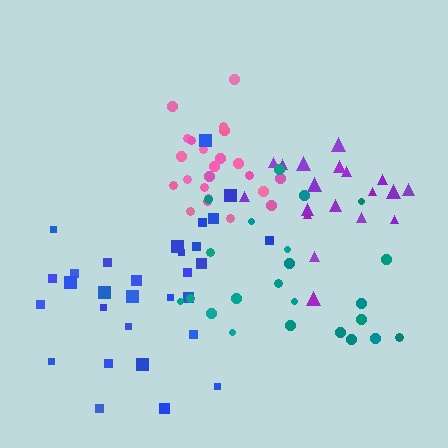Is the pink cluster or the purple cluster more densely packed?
Pink.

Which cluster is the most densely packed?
Pink.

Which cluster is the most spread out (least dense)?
Teal.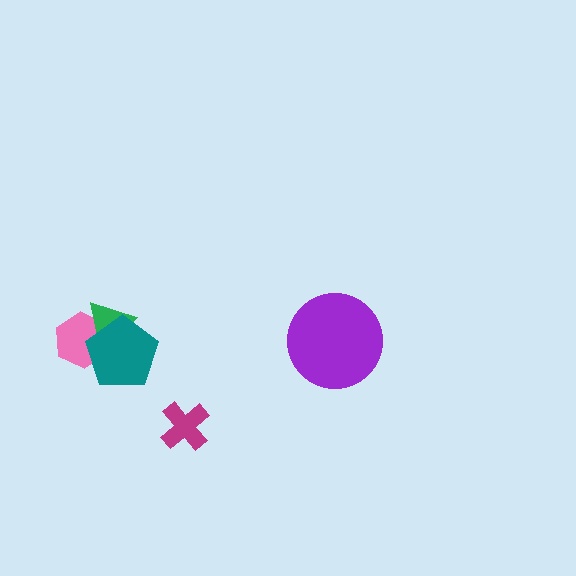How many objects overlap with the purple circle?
0 objects overlap with the purple circle.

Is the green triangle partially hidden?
Yes, it is partially covered by another shape.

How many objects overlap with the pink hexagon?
2 objects overlap with the pink hexagon.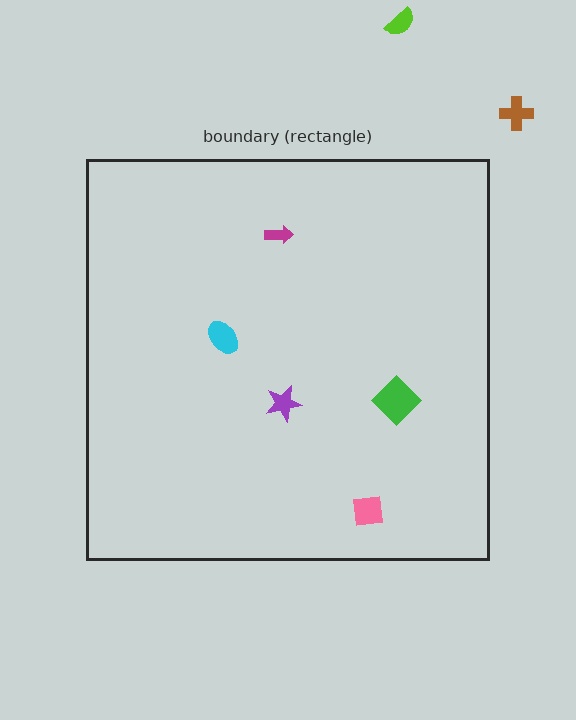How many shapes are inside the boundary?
5 inside, 2 outside.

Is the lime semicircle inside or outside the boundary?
Outside.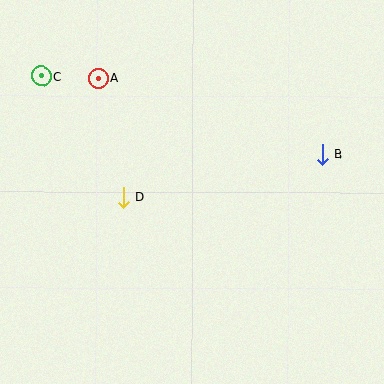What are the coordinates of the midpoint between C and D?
The midpoint between C and D is at (83, 137).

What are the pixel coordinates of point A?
Point A is at (99, 78).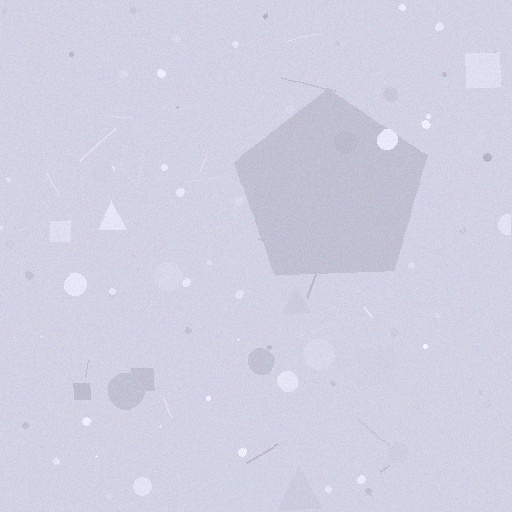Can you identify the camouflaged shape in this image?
The camouflaged shape is a pentagon.